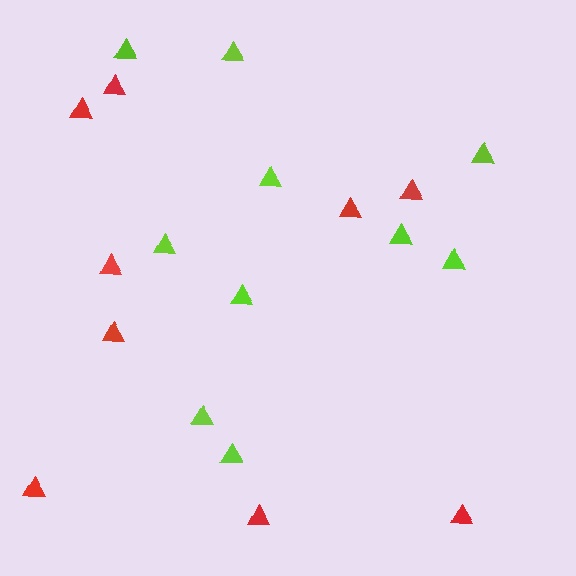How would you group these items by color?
There are 2 groups: one group of red triangles (9) and one group of lime triangles (10).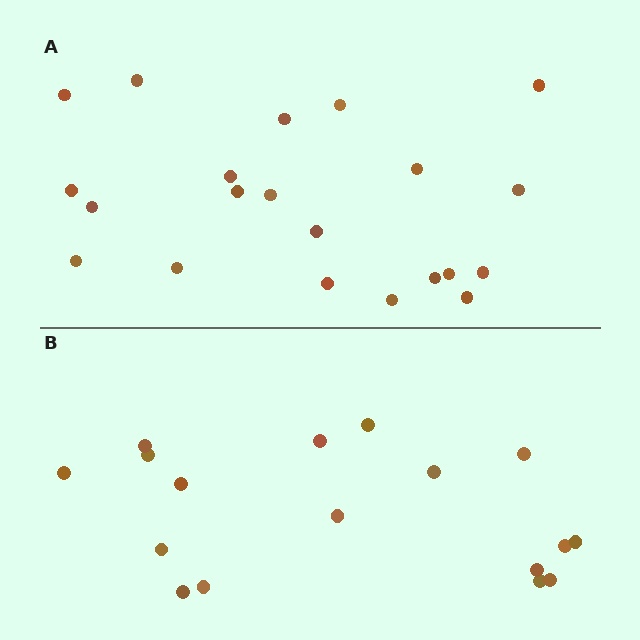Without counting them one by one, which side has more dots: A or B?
Region A (the top region) has more dots.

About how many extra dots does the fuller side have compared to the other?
Region A has about 4 more dots than region B.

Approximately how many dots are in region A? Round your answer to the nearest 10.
About 20 dots. (The exact count is 21, which rounds to 20.)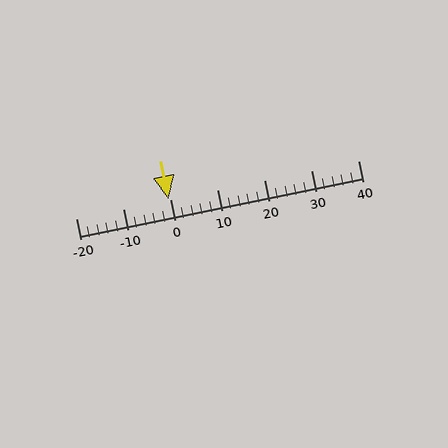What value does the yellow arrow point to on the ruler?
The yellow arrow points to approximately 0.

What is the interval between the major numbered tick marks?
The major tick marks are spaced 10 units apart.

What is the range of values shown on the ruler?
The ruler shows values from -20 to 40.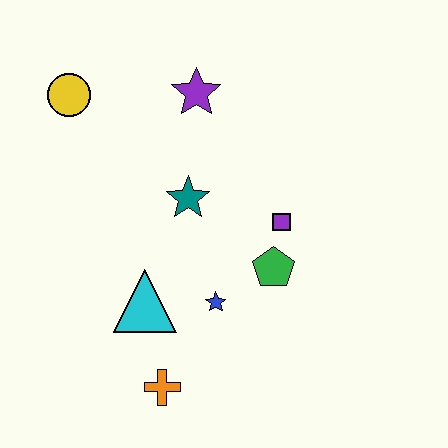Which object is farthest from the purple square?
The yellow circle is farthest from the purple square.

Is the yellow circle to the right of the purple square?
No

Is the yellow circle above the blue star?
Yes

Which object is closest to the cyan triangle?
The blue star is closest to the cyan triangle.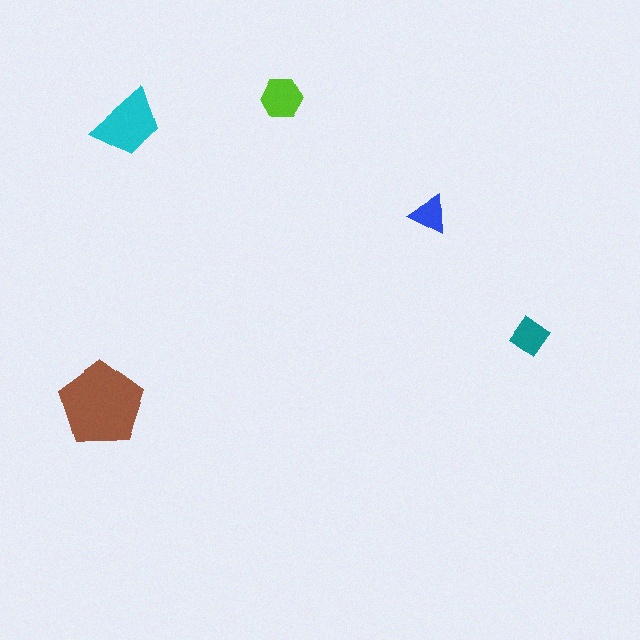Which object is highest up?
The lime hexagon is topmost.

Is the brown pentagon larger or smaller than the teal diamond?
Larger.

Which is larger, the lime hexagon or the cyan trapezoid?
The cyan trapezoid.